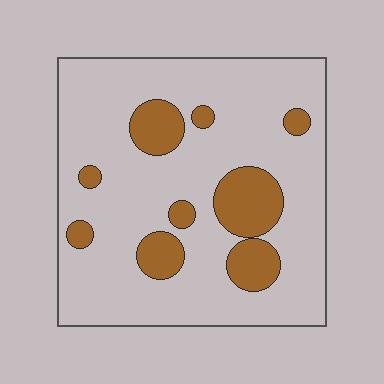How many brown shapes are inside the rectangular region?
9.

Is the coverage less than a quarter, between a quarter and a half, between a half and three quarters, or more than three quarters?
Less than a quarter.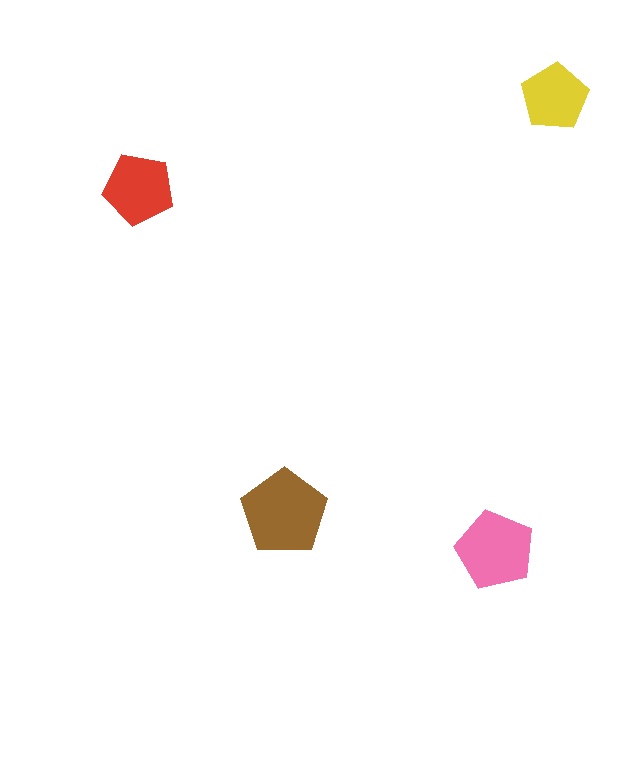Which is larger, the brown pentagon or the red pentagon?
The brown one.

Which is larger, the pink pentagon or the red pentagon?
The pink one.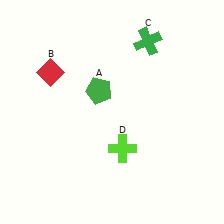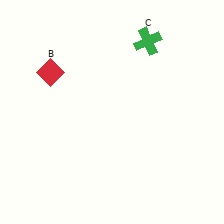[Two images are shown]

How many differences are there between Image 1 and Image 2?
There are 2 differences between the two images.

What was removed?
The lime cross (D), the green pentagon (A) were removed in Image 2.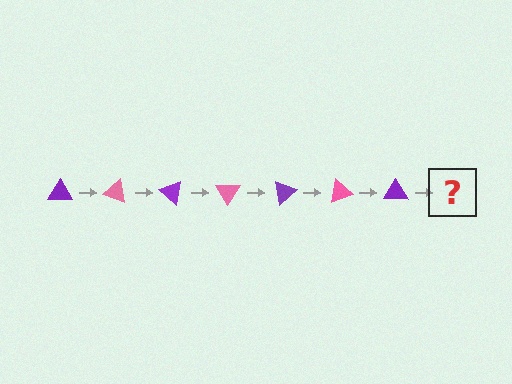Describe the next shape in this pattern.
It should be a pink triangle, rotated 140 degrees from the start.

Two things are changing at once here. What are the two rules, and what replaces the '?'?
The two rules are that it rotates 20 degrees each step and the color cycles through purple and pink. The '?' should be a pink triangle, rotated 140 degrees from the start.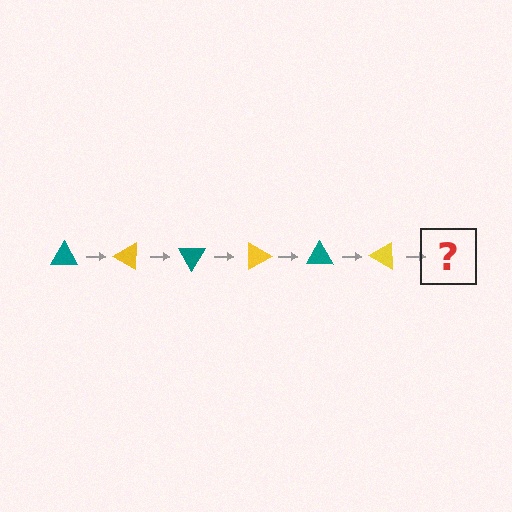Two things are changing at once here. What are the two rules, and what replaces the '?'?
The two rules are that it rotates 30 degrees each step and the color cycles through teal and yellow. The '?' should be a teal triangle, rotated 180 degrees from the start.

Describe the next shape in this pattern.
It should be a teal triangle, rotated 180 degrees from the start.